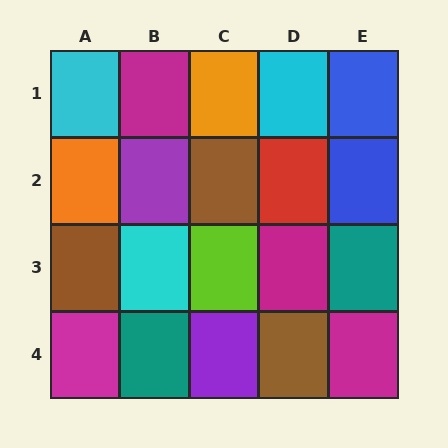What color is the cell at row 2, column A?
Orange.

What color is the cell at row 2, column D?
Red.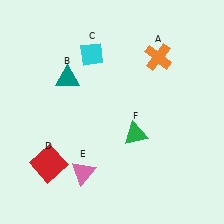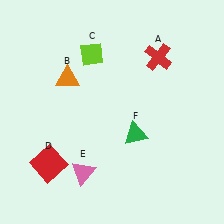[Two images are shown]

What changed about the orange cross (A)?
In Image 1, A is orange. In Image 2, it changed to red.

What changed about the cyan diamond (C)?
In Image 1, C is cyan. In Image 2, it changed to lime.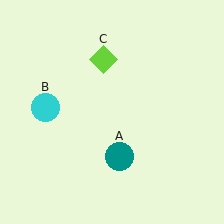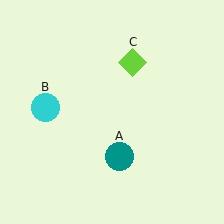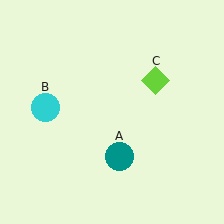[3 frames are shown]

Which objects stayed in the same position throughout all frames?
Teal circle (object A) and cyan circle (object B) remained stationary.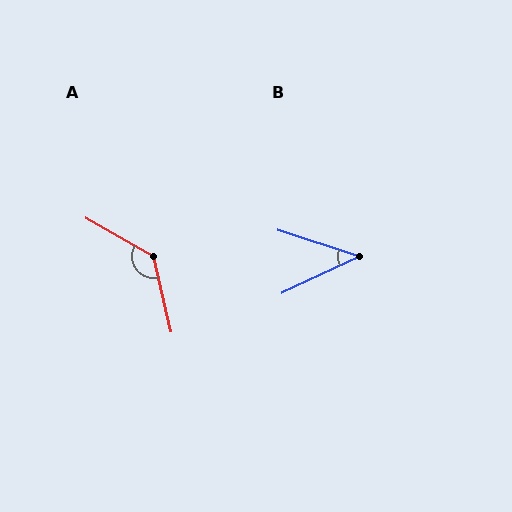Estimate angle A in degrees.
Approximately 133 degrees.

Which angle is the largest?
A, at approximately 133 degrees.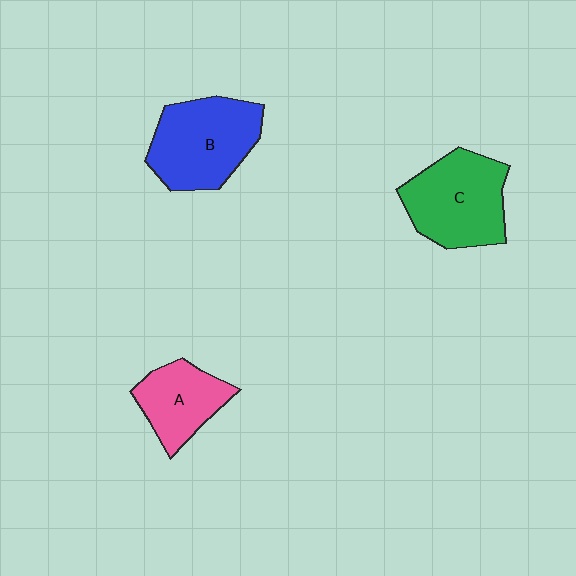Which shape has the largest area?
Shape B (blue).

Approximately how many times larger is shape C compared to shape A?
Approximately 1.5 times.